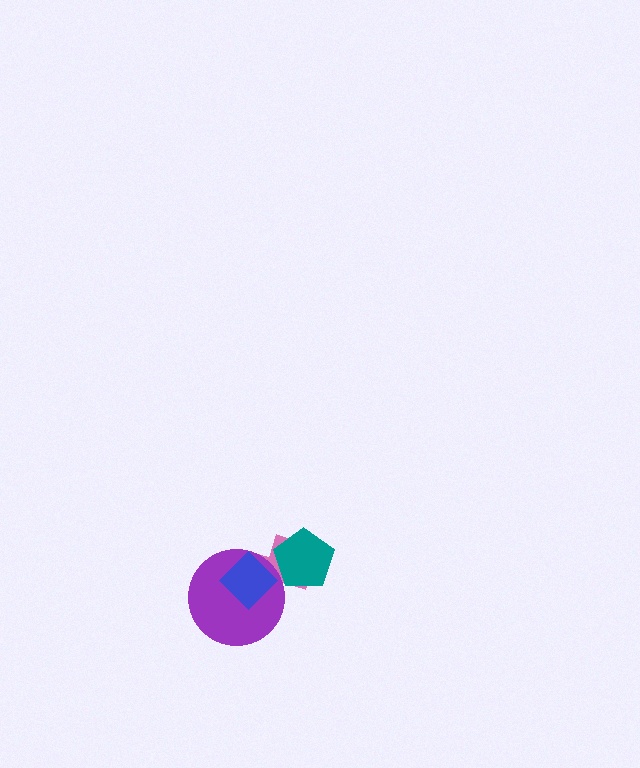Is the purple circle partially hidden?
Yes, it is partially covered by another shape.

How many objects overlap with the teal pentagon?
1 object overlaps with the teal pentagon.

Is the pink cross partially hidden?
Yes, it is partially covered by another shape.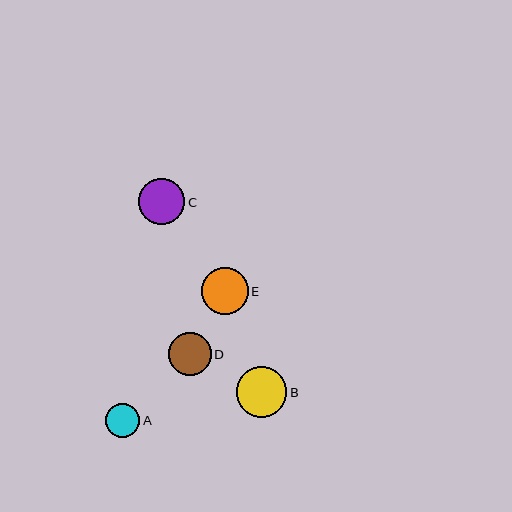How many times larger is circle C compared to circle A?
Circle C is approximately 1.4 times the size of circle A.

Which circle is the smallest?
Circle A is the smallest with a size of approximately 34 pixels.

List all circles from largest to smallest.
From largest to smallest: B, E, C, D, A.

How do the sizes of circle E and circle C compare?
Circle E and circle C are approximately the same size.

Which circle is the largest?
Circle B is the largest with a size of approximately 51 pixels.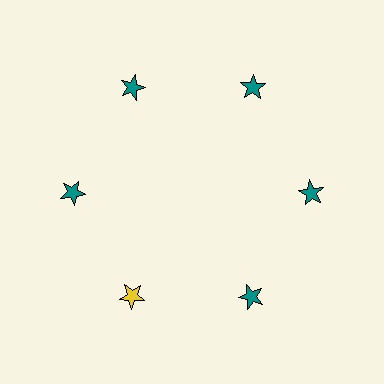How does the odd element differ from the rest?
It has a different color: yellow instead of teal.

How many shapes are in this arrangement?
There are 6 shapes arranged in a ring pattern.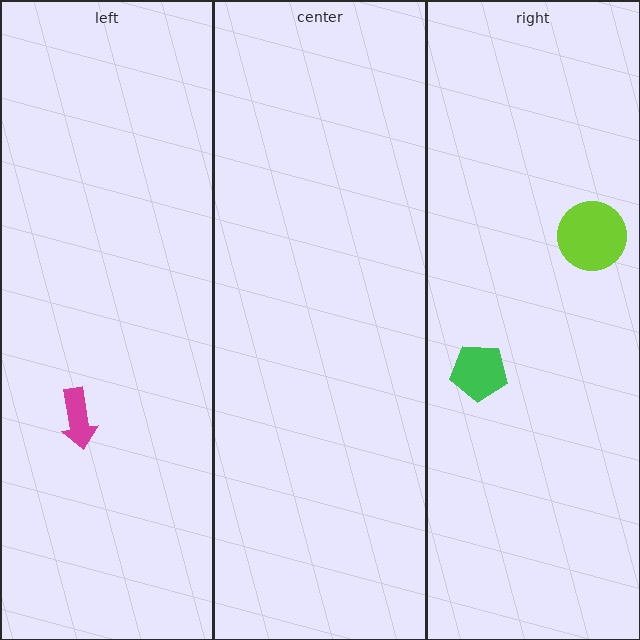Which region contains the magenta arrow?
The left region.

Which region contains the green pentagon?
The right region.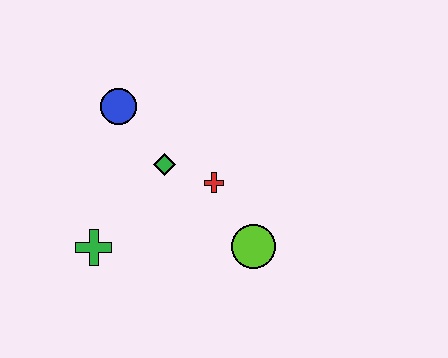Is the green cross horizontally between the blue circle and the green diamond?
No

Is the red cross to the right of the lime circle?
No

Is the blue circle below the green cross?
No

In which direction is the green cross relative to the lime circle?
The green cross is to the left of the lime circle.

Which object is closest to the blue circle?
The green diamond is closest to the blue circle.